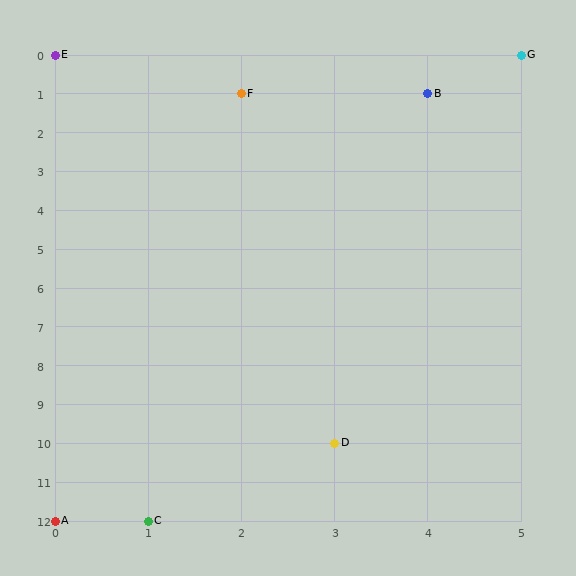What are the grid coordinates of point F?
Point F is at grid coordinates (2, 1).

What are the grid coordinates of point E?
Point E is at grid coordinates (0, 0).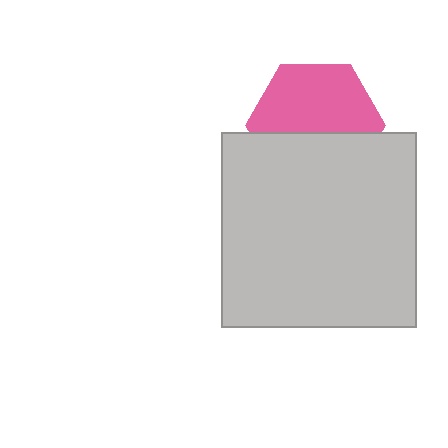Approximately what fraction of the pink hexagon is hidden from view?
Roughly 43% of the pink hexagon is hidden behind the light gray square.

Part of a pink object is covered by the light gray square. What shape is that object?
It is a hexagon.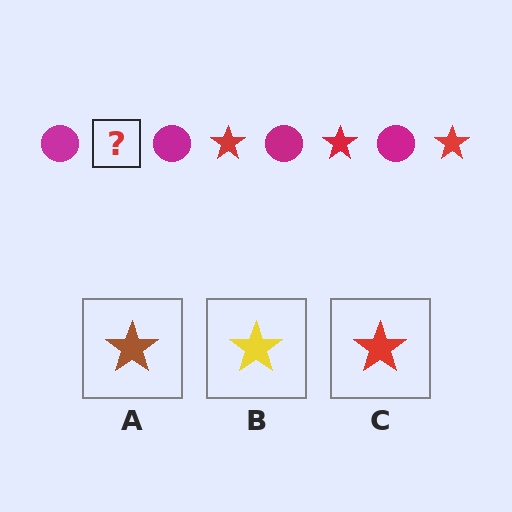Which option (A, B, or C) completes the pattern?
C.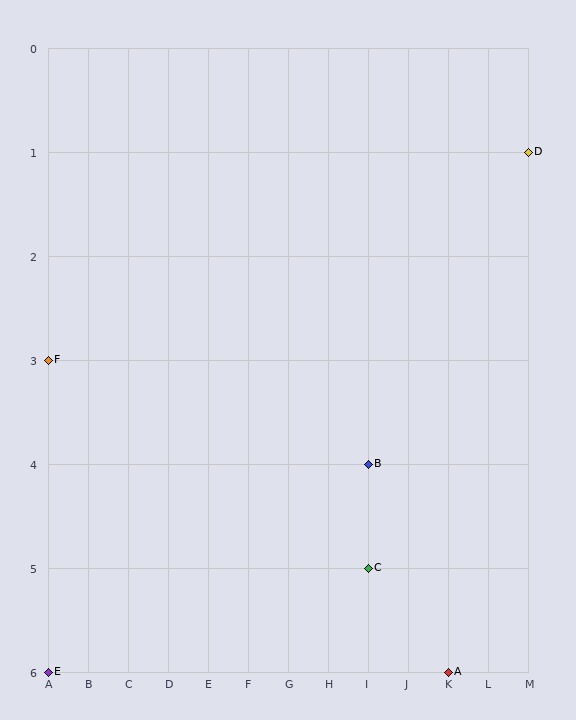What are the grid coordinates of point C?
Point C is at grid coordinates (I, 5).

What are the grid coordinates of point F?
Point F is at grid coordinates (A, 3).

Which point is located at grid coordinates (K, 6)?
Point A is at (K, 6).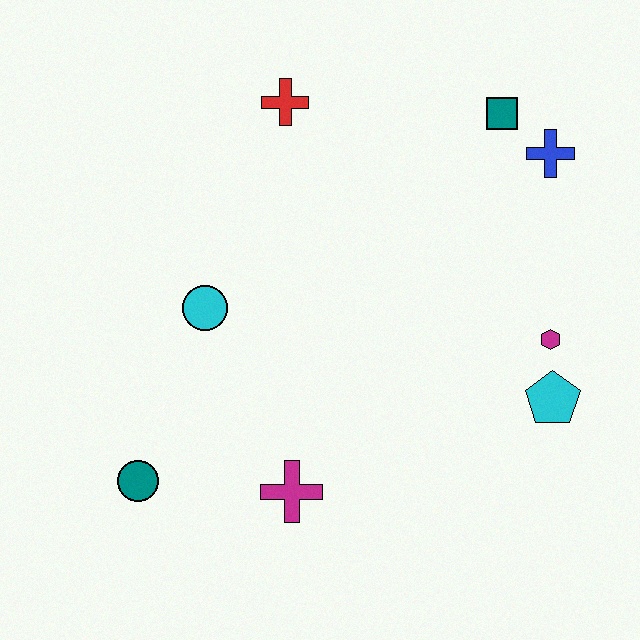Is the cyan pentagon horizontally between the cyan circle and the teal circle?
No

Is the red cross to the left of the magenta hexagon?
Yes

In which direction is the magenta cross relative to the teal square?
The magenta cross is below the teal square.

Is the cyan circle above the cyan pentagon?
Yes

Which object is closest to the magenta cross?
The teal circle is closest to the magenta cross.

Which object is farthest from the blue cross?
The teal circle is farthest from the blue cross.